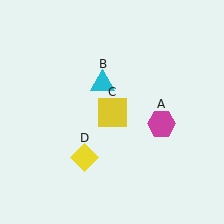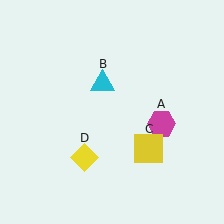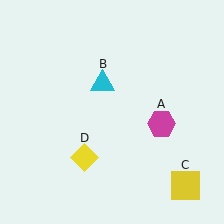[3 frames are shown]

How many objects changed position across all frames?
1 object changed position: yellow square (object C).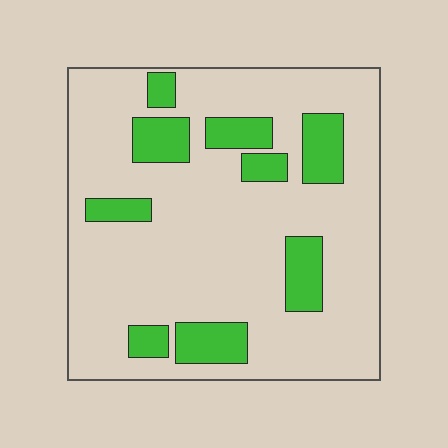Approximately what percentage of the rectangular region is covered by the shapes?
Approximately 20%.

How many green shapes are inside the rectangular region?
9.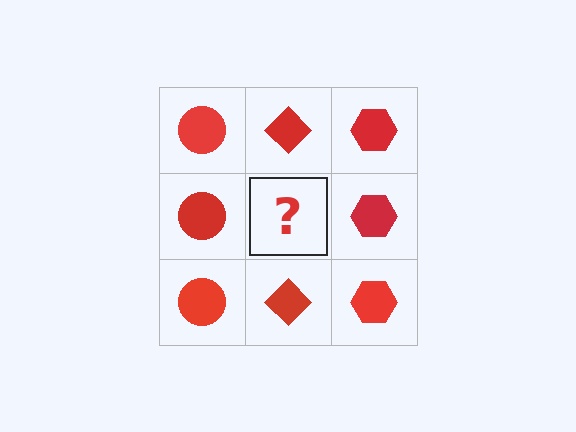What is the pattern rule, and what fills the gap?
The rule is that each column has a consistent shape. The gap should be filled with a red diamond.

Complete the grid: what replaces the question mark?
The question mark should be replaced with a red diamond.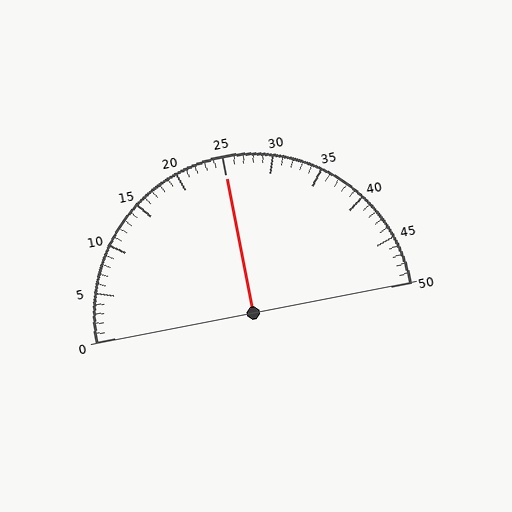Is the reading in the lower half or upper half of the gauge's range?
The reading is in the upper half of the range (0 to 50).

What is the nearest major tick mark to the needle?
The nearest major tick mark is 25.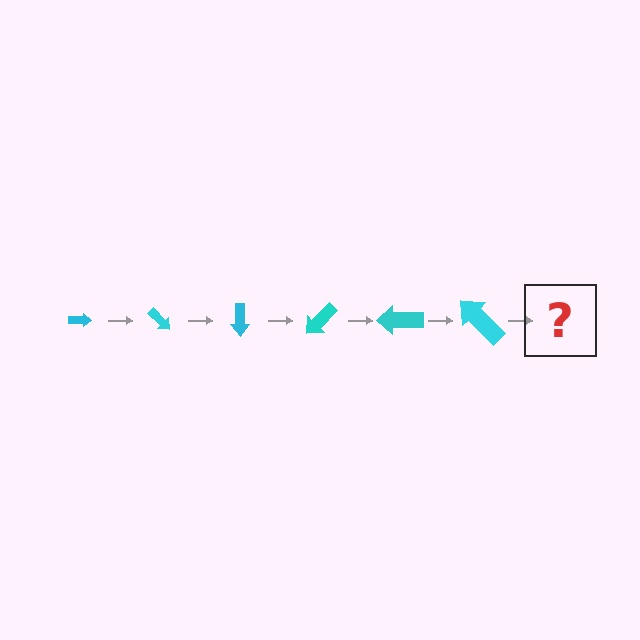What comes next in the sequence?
The next element should be an arrow, larger than the previous one and rotated 270 degrees from the start.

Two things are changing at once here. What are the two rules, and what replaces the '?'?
The two rules are that the arrow grows larger each step and it rotates 45 degrees each step. The '?' should be an arrow, larger than the previous one and rotated 270 degrees from the start.